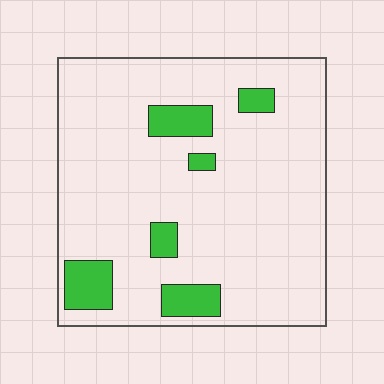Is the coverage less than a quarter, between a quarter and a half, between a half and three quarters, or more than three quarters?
Less than a quarter.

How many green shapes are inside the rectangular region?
6.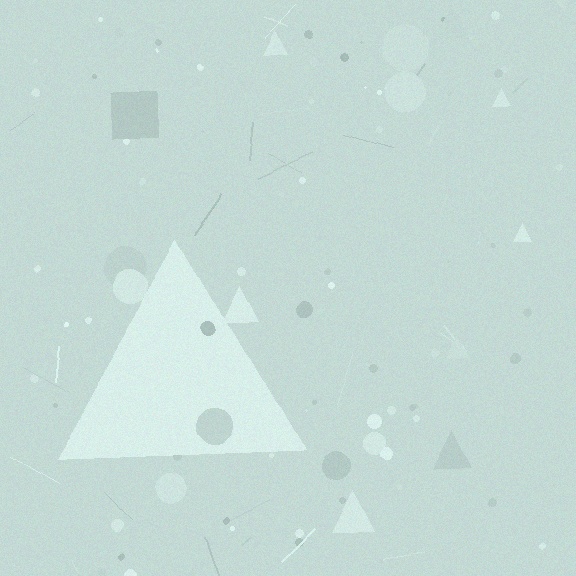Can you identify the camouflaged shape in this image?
The camouflaged shape is a triangle.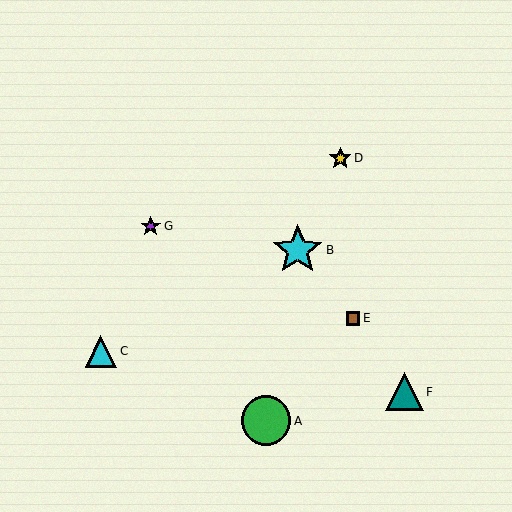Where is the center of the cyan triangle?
The center of the cyan triangle is at (101, 351).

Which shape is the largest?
The cyan star (labeled B) is the largest.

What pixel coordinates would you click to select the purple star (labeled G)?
Click at (151, 226) to select the purple star G.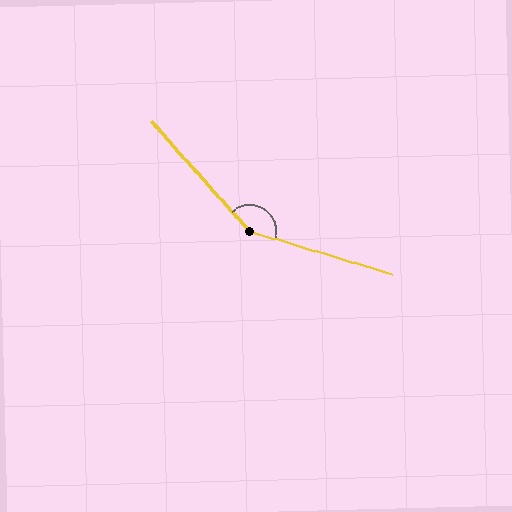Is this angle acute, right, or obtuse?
It is obtuse.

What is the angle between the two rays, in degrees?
Approximately 149 degrees.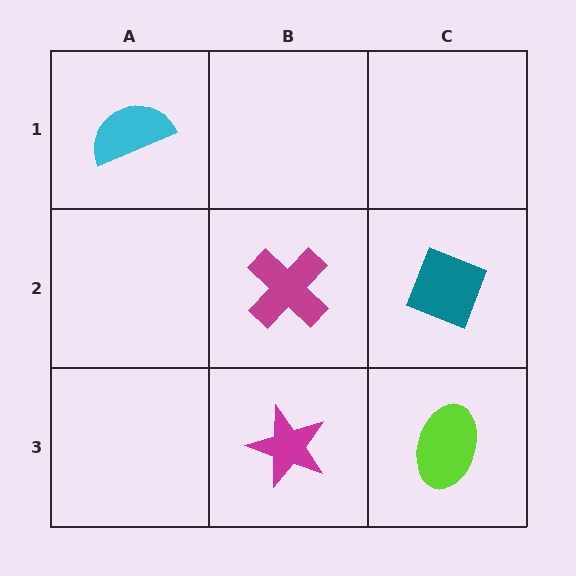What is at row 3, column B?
A magenta star.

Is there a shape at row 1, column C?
No, that cell is empty.